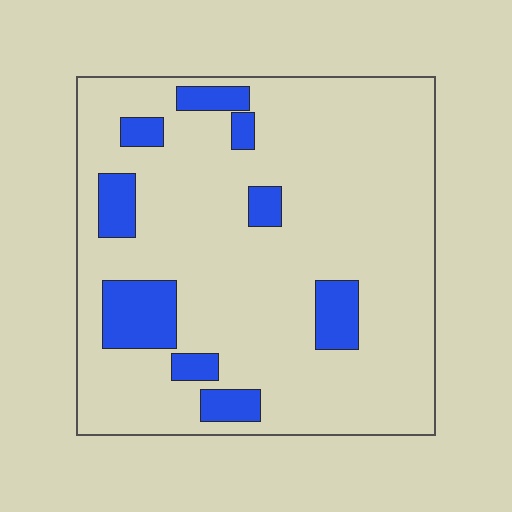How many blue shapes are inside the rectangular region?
9.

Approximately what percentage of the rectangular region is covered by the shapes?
Approximately 15%.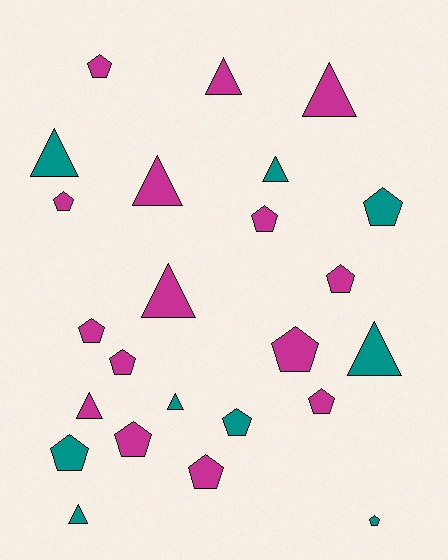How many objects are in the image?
There are 24 objects.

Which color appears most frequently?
Magenta, with 15 objects.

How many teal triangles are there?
There are 5 teal triangles.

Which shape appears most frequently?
Pentagon, with 14 objects.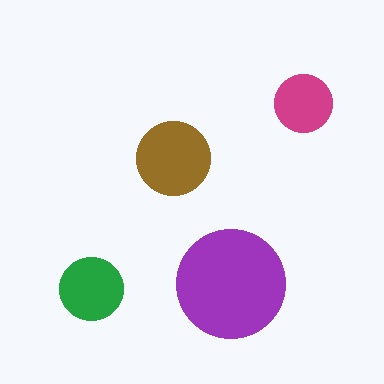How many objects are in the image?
There are 4 objects in the image.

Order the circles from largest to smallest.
the purple one, the brown one, the green one, the magenta one.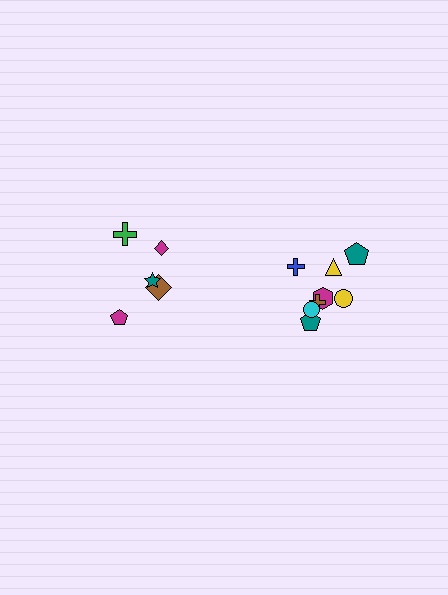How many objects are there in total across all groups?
There are 13 objects.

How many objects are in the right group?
There are 8 objects.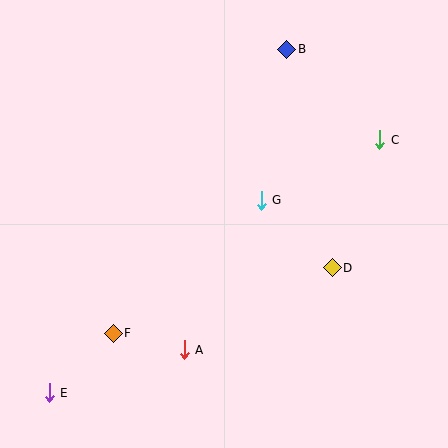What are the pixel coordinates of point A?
Point A is at (184, 350).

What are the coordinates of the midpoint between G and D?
The midpoint between G and D is at (297, 234).